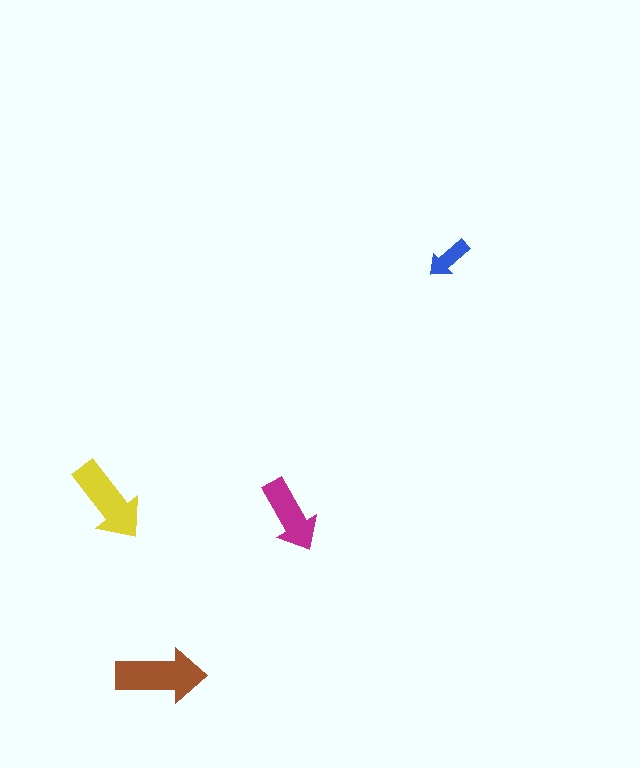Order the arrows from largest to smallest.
the brown one, the yellow one, the magenta one, the blue one.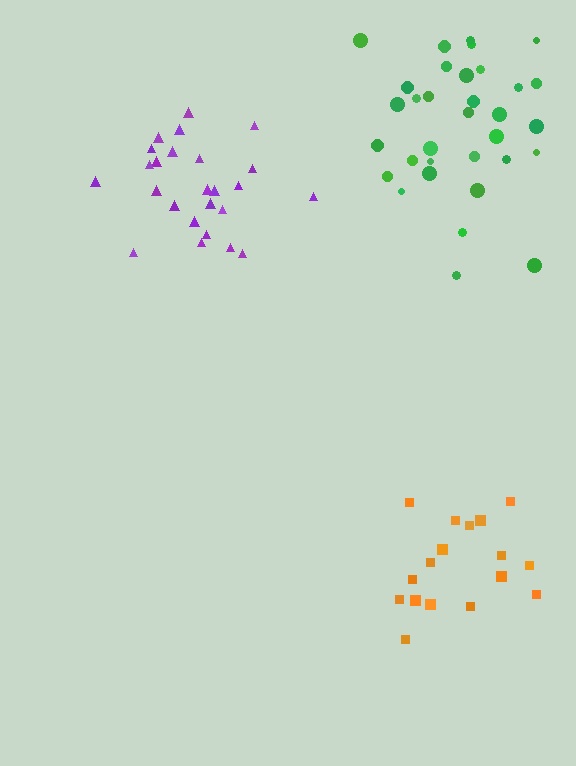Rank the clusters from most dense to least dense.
purple, green, orange.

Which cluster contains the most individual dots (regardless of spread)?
Green (33).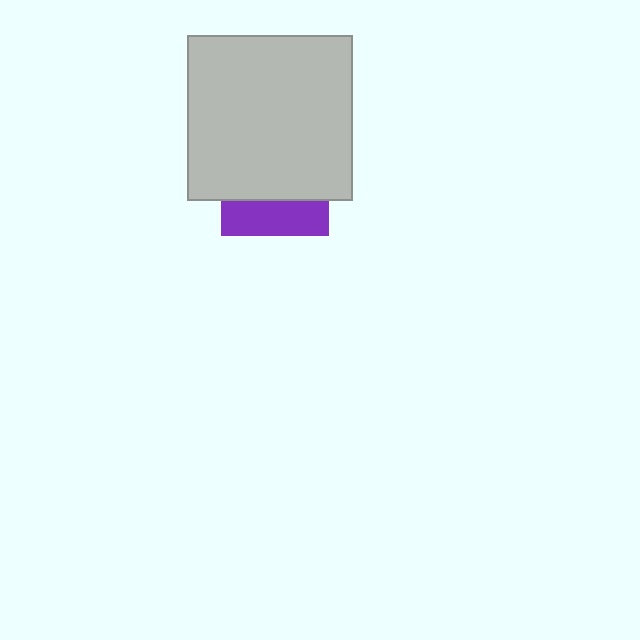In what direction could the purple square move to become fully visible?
The purple square could move down. That would shift it out from behind the light gray square entirely.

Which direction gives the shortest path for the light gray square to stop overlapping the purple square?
Moving up gives the shortest separation.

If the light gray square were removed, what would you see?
You would see the complete purple square.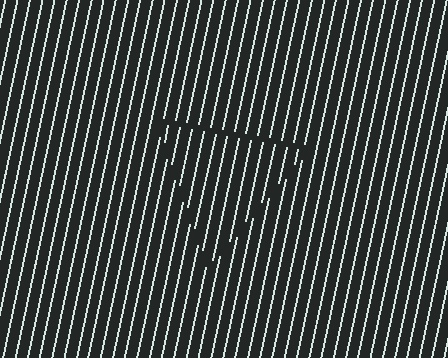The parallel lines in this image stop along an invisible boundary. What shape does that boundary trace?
An illusory triangle. The interior of the shape contains the same grating, shifted by half a period — the contour is defined by the phase discontinuity where line-ends from the inner and outer gratings abut.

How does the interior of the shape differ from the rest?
The interior of the shape contains the same grating, shifted by half a period — the contour is defined by the phase discontinuity where line-ends from the inner and outer gratings abut.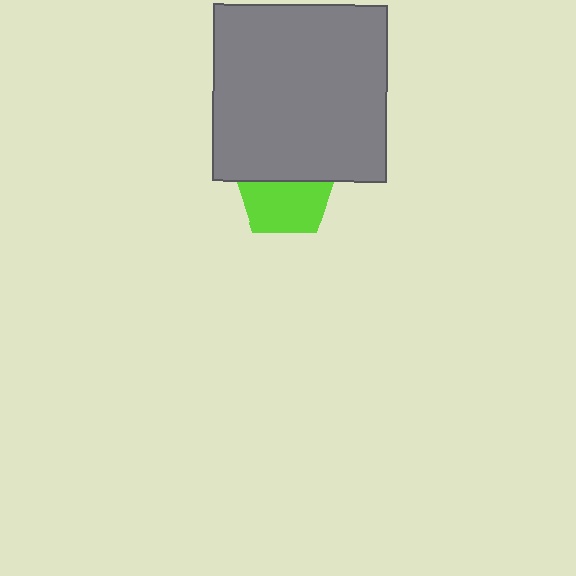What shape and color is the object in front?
The object in front is a gray rectangle.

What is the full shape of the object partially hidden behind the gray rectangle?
The partially hidden object is a lime pentagon.